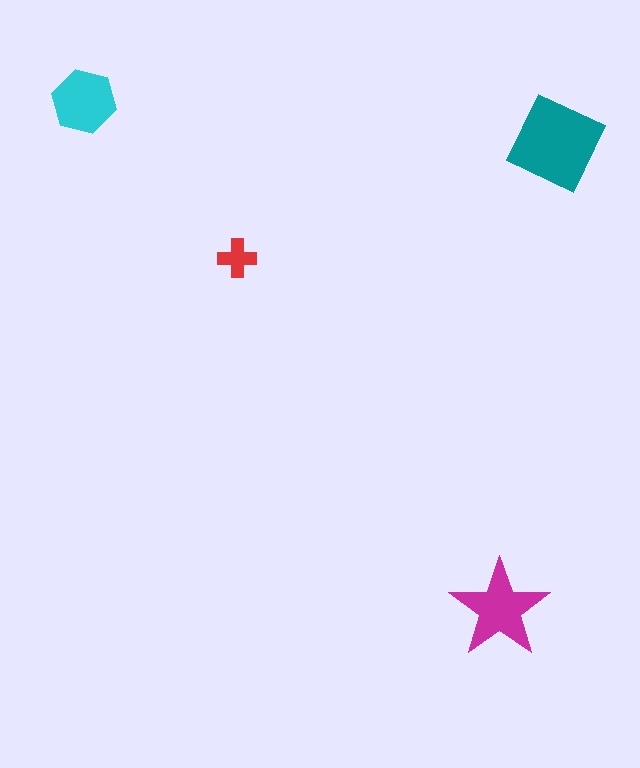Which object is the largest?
The teal square.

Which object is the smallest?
The red cross.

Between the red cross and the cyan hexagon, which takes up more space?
The cyan hexagon.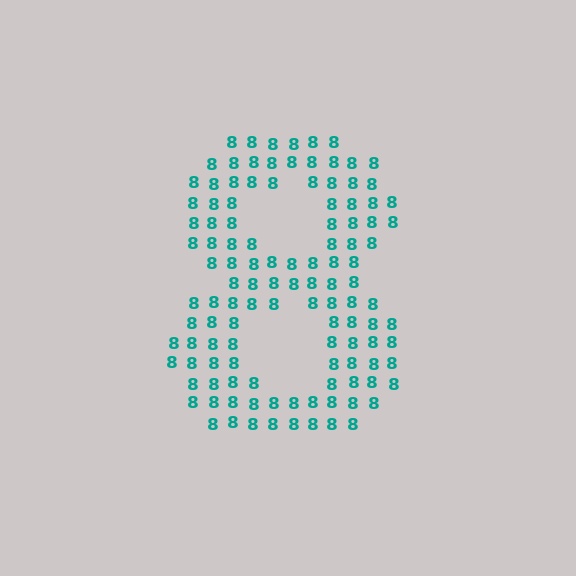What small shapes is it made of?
It is made of small digit 8's.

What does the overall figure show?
The overall figure shows the digit 8.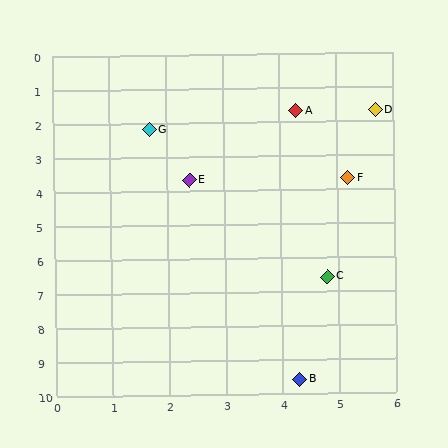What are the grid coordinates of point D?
Point D is at approximately (5.7, 1.7).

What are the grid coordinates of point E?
Point E is at approximately (2.4, 3.7).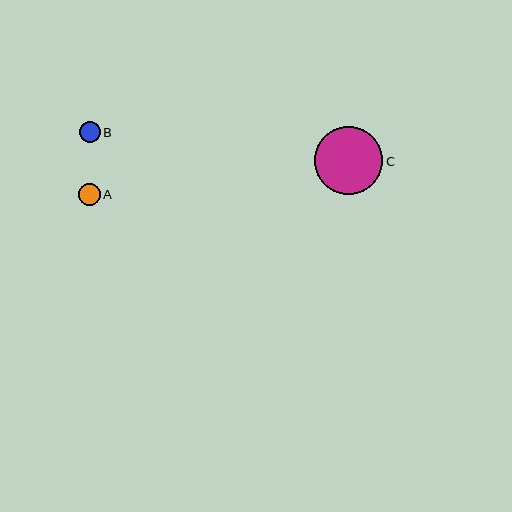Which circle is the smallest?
Circle B is the smallest with a size of approximately 21 pixels.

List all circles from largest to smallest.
From largest to smallest: C, A, B.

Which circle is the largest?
Circle C is the largest with a size of approximately 68 pixels.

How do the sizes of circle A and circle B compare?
Circle A and circle B are approximately the same size.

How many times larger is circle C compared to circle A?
Circle C is approximately 3.2 times the size of circle A.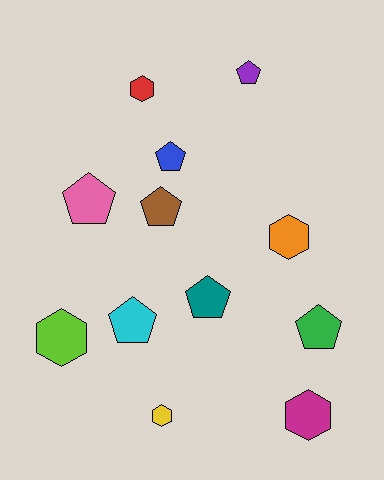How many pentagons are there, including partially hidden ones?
There are 7 pentagons.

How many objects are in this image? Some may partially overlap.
There are 12 objects.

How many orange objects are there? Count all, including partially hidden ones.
There is 1 orange object.